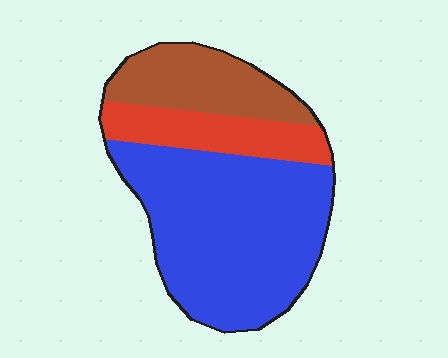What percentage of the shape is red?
Red covers 18% of the shape.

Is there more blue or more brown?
Blue.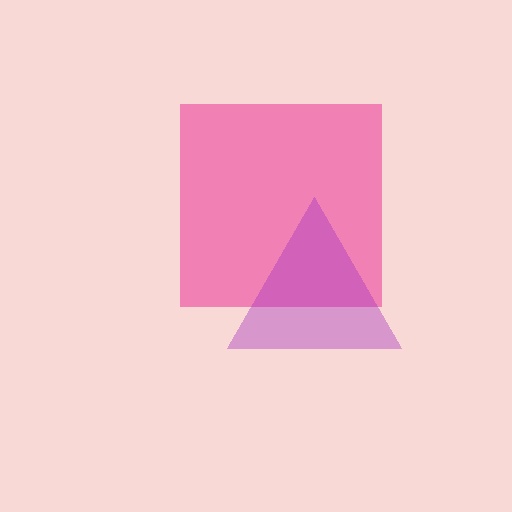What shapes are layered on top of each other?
The layered shapes are: a pink square, a purple triangle.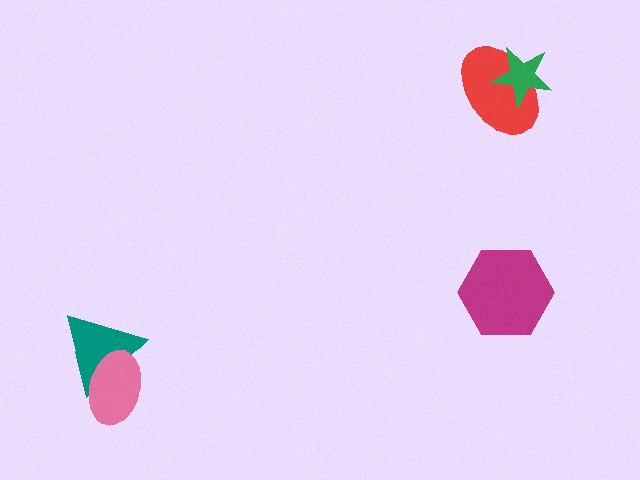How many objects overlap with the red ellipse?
1 object overlaps with the red ellipse.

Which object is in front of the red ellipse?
The green star is in front of the red ellipse.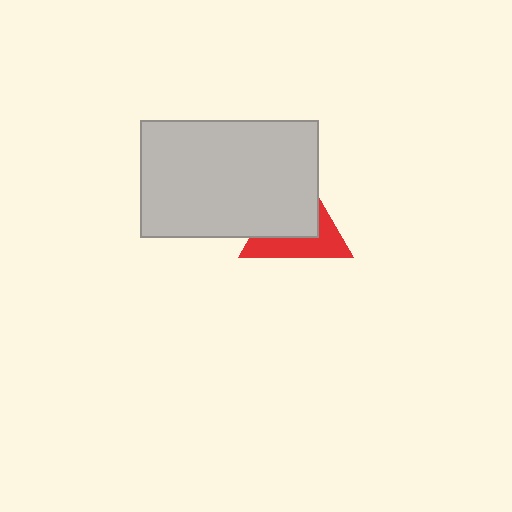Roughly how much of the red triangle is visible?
A small part of it is visible (roughly 43%).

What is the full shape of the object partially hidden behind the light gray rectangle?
The partially hidden object is a red triangle.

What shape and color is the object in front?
The object in front is a light gray rectangle.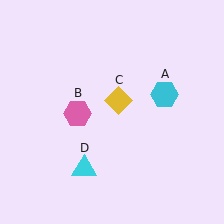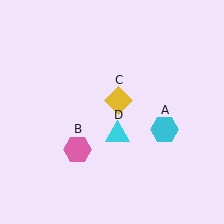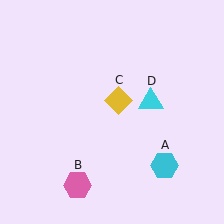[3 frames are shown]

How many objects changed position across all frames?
3 objects changed position: cyan hexagon (object A), pink hexagon (object B), cyan triangle (object D).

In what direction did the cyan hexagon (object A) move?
The cyan hexagon (object A) moved down.